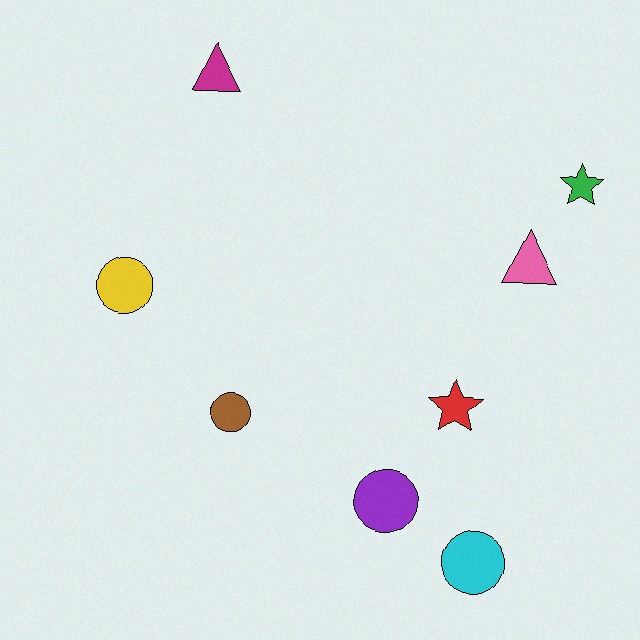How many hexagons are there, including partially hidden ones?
There are no hexagons.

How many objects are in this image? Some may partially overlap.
There are 8 objects.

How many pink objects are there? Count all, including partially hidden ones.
There is 1 pink object.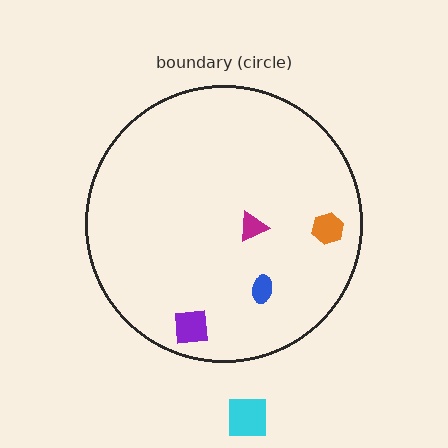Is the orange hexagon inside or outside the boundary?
Inside.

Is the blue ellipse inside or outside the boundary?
Inside.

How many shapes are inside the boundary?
4 inside, 1 outside.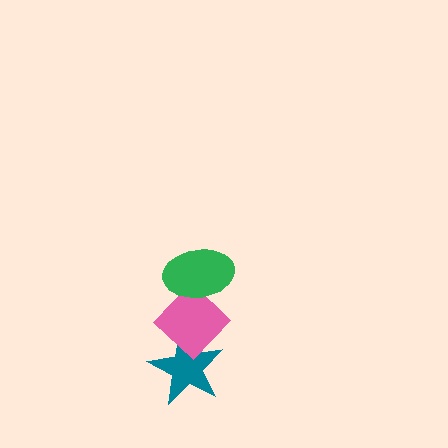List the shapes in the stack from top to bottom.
From top to bottom: the green ellipse, the pink diamond, the teal star.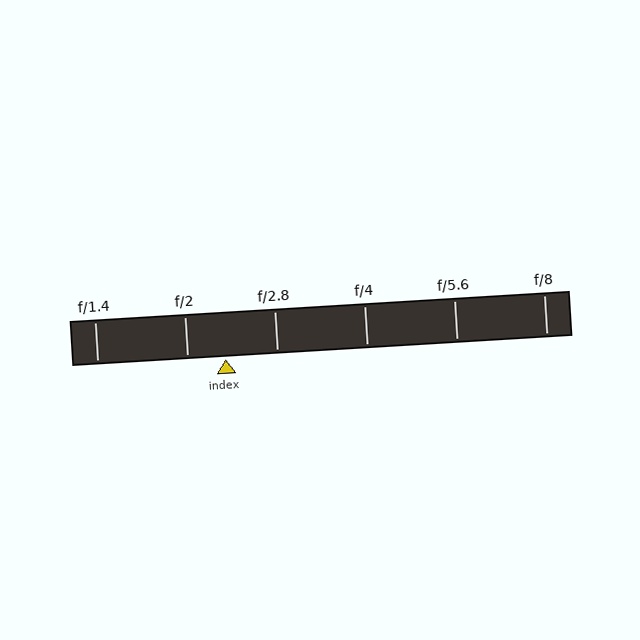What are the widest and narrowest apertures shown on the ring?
The widest aperture shown is f/1.4 and the narrowest is f/8.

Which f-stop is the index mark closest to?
The index mark is closest to f/2.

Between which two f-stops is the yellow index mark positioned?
The index mark is between f/2 and f/2.8.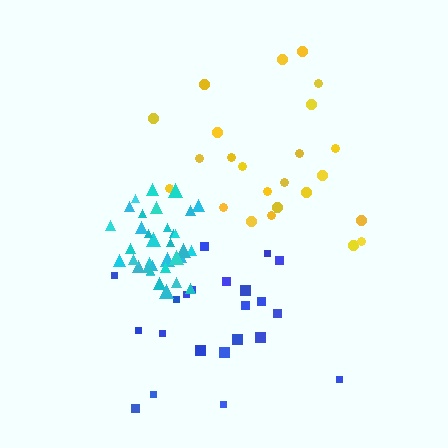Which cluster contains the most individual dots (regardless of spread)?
Cyan (35).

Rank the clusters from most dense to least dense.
cyan, yellow, blue.